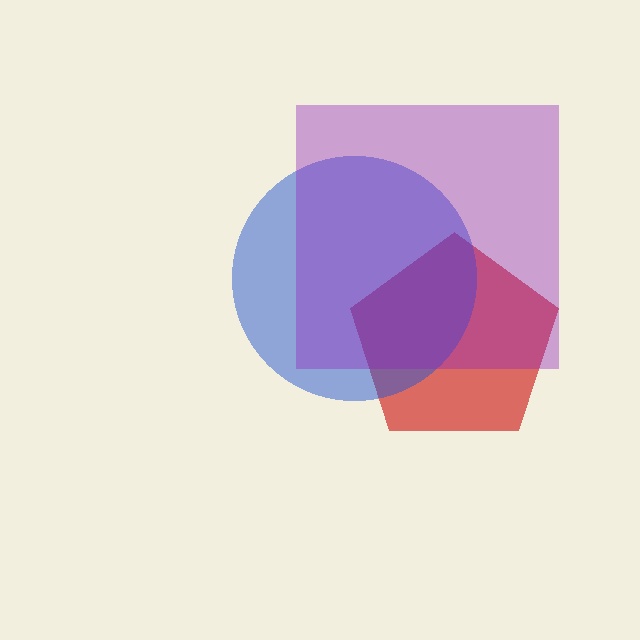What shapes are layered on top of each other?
The layered shapes are: a red pentagon, a blue circle, a purple square.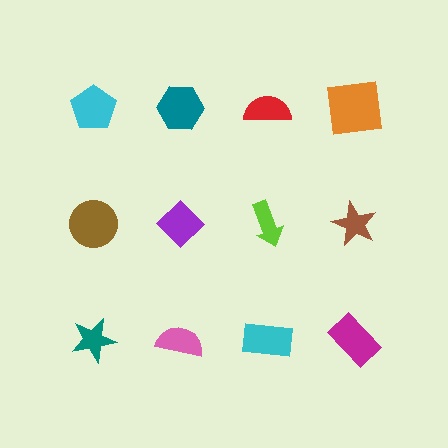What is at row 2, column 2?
A purple diamond.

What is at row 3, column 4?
A magenta rectangle.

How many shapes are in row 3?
4 shapes.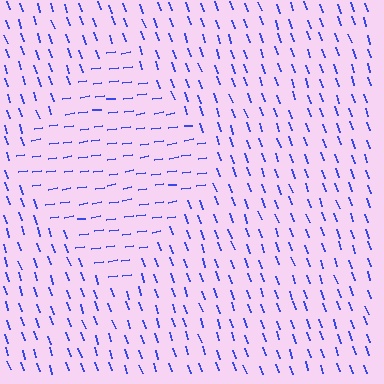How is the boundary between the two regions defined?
The boundary is defined purely by a change in line orientation (approximately 79 degrees difference). All lines are the same color and thickness.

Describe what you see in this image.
The image is filled with small blue line segments. A diamond region in the image has lines oriented differently from the surrounding lines, creating a visible texture boundary.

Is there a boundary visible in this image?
Yes, there is a texture boundary formed by a change in line orientation.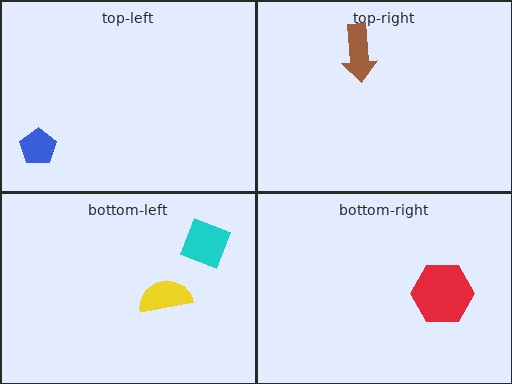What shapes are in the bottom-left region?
The cyan diamond, the yellow semicircle.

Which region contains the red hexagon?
The bottom-right region.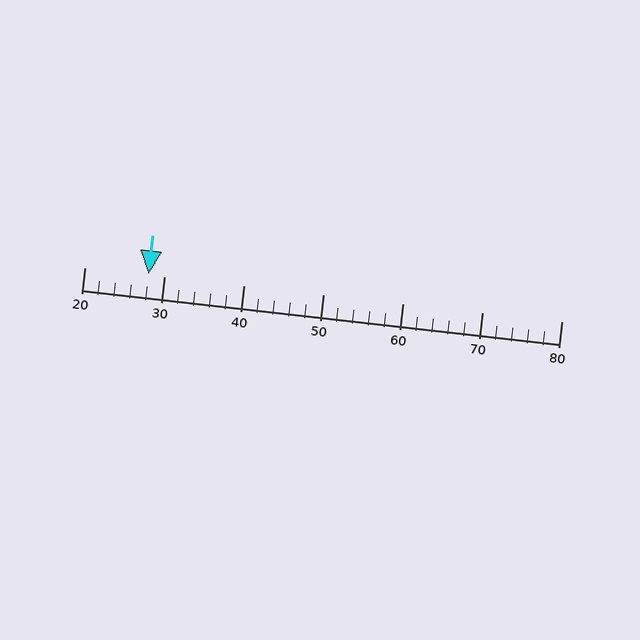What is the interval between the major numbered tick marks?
The major tick marks are spaced 10 units apart.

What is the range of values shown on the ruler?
The ruler shows values from 20 to 80.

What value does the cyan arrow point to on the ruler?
The cyan arrow points to approximately 28.